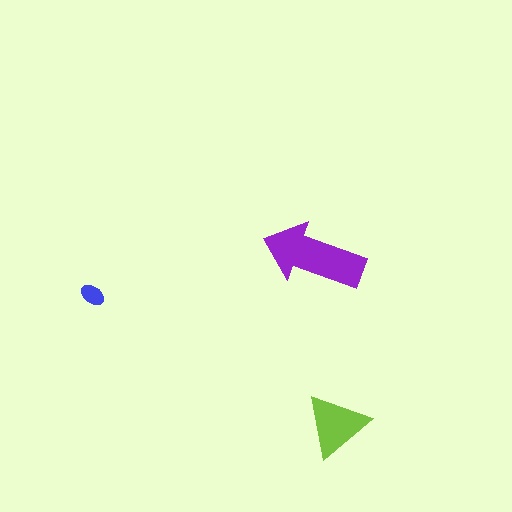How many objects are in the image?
There are 3 objects in the image.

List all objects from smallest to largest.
The blue ellipse, the lime triangle, the purple arrow.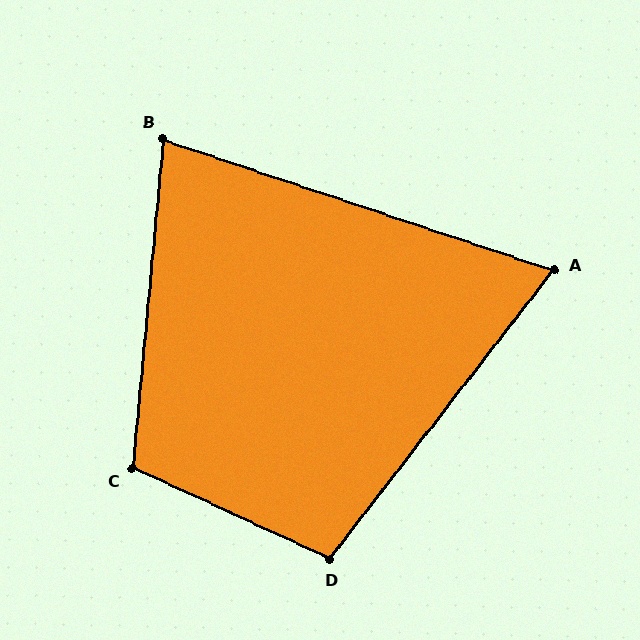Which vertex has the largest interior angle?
C, at approximately 109 degrees.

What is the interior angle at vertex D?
Approximately 103 degrees (obtuse).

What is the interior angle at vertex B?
Approximately 77 degrees (acute).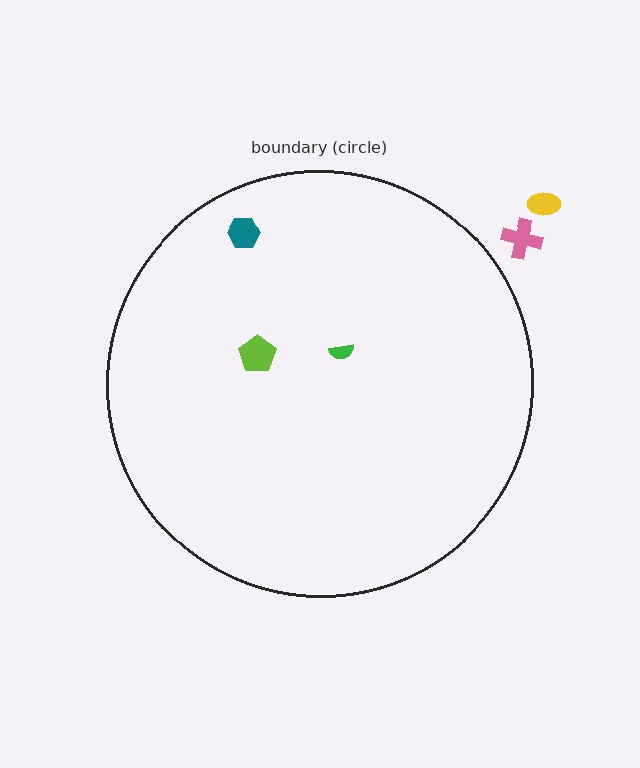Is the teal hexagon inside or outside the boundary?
Inside.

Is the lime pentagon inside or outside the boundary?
Inside.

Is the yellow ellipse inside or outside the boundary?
Outside.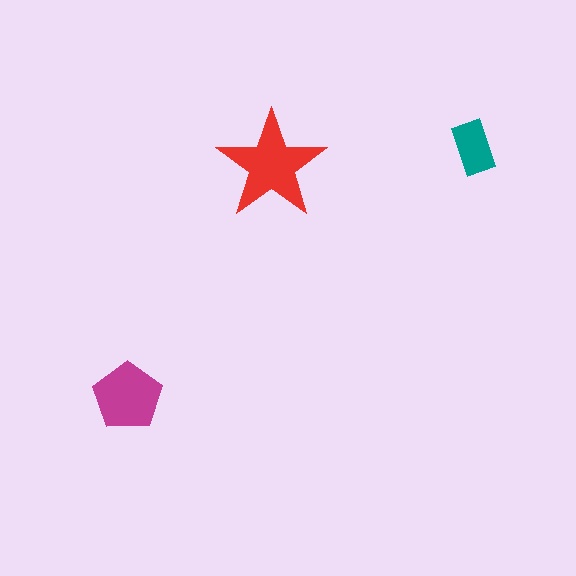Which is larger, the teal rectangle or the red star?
The red star.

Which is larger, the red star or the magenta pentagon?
The red star.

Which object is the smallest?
The teal rectangle.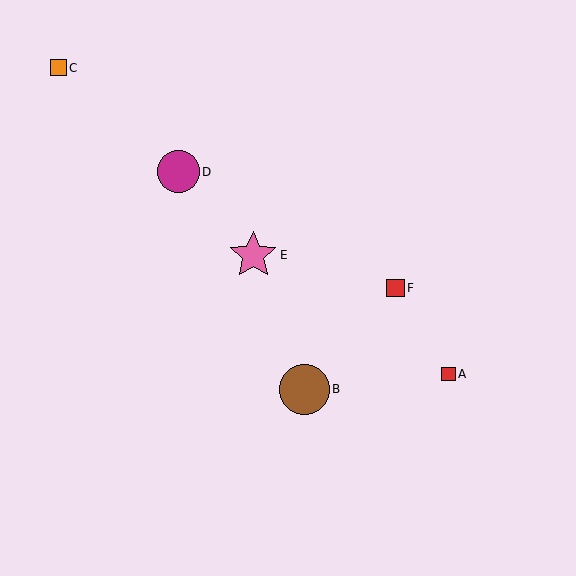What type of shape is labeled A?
Shape A is a red square.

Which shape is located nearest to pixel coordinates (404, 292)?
The red square (labeled F) at (395, 288) is nearest to that location.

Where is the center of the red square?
The center of the red square is at (395, 288).